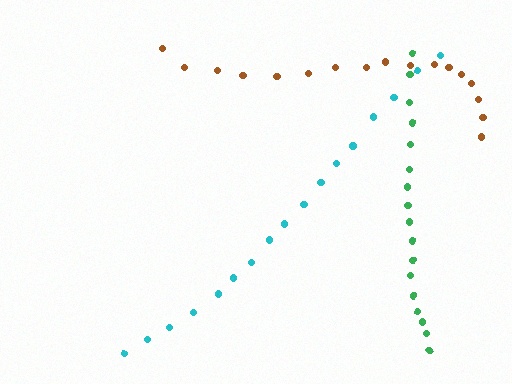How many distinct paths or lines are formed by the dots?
There are 3 distinct paths.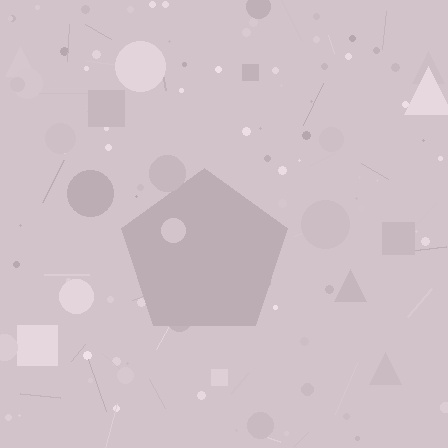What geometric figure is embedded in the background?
A pentagon is embedded in the background.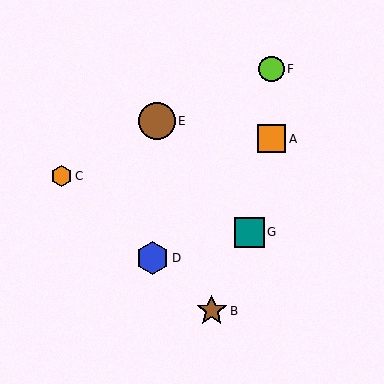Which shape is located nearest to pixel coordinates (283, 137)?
The orange square (labeled A) at (272, 139) is nearest to that location.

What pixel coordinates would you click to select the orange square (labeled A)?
Click at (272, 139) to select the orange square A.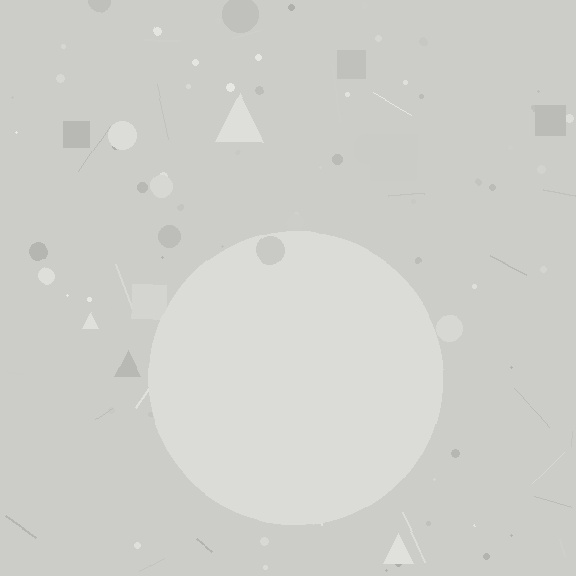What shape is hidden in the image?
A circle is hidden in the image.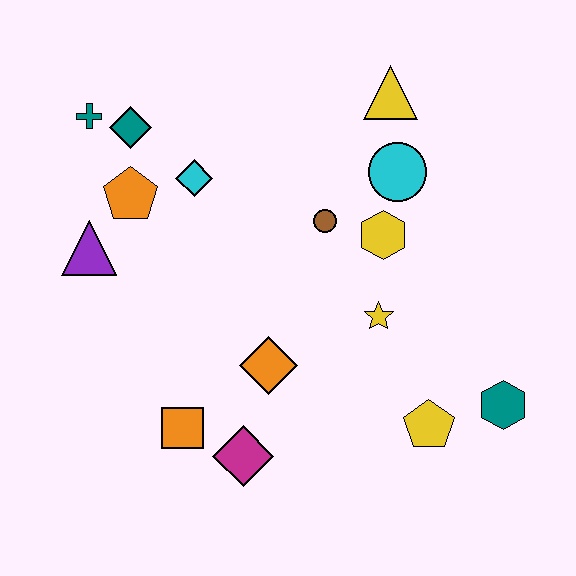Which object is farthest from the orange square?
The yellow triangle is farthest from the orange square.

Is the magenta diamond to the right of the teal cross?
Yes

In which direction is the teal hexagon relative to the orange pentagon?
The teal hexagon is to the right of the orange pentagon.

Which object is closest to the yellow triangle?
The cyan circle is closest to the yellow triangle.